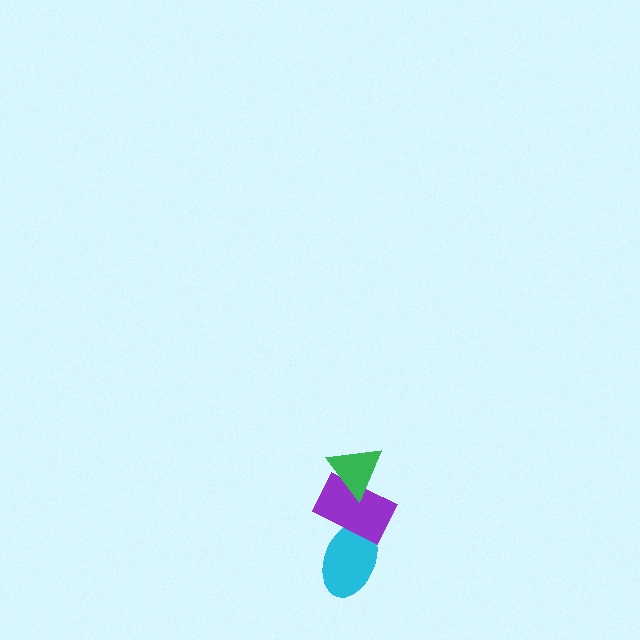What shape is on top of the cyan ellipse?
The purple rectangle is on top of the cyan ellipse.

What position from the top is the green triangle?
The green triangle is 1st from the top.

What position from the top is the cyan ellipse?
The cyan ellipse is 3rd from the top.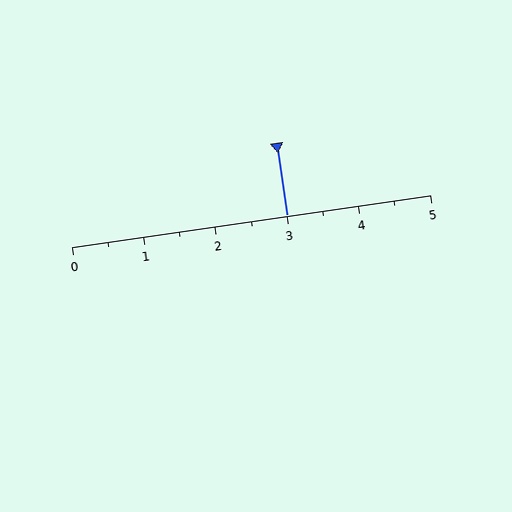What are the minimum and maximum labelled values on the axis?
The axis runs from 0 to 5.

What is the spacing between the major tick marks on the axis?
The major ticks are spaced 1 apart.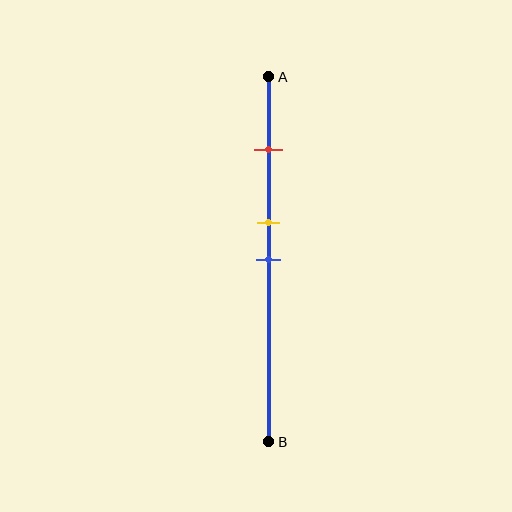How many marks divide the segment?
There are 3 marks dividing the segment.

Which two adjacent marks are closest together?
The yellow and blue marks are the closest adjacent pair.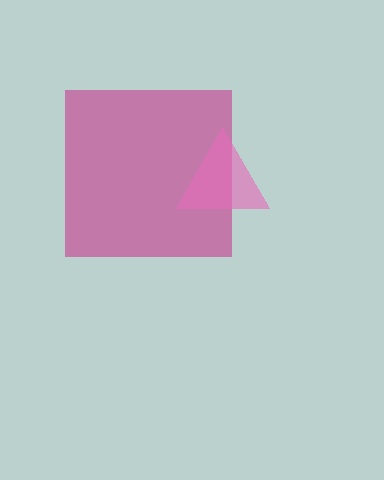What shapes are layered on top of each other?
The layered shapes are: a magenta square, a pink triangle.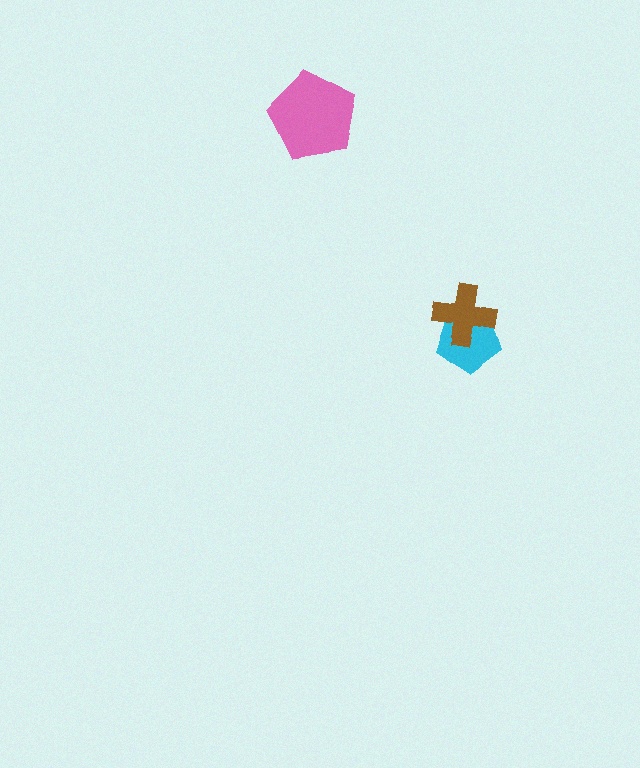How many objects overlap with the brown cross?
1 object overlaps with the brown cross.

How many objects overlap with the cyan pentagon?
1 object overlaps with the cyan pentagon.